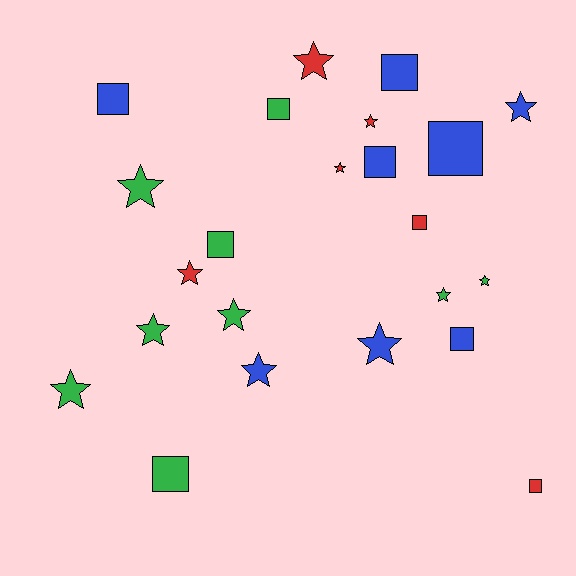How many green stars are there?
There are 6 green stars.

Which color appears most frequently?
Green, with 9 objects.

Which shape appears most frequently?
Star, with 13 objects.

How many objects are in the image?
There are 23 objects.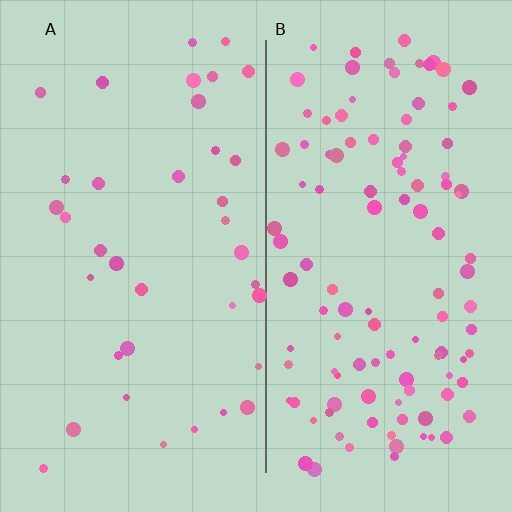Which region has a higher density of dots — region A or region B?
B (the right).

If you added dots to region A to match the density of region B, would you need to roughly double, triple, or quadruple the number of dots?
Approximately triple.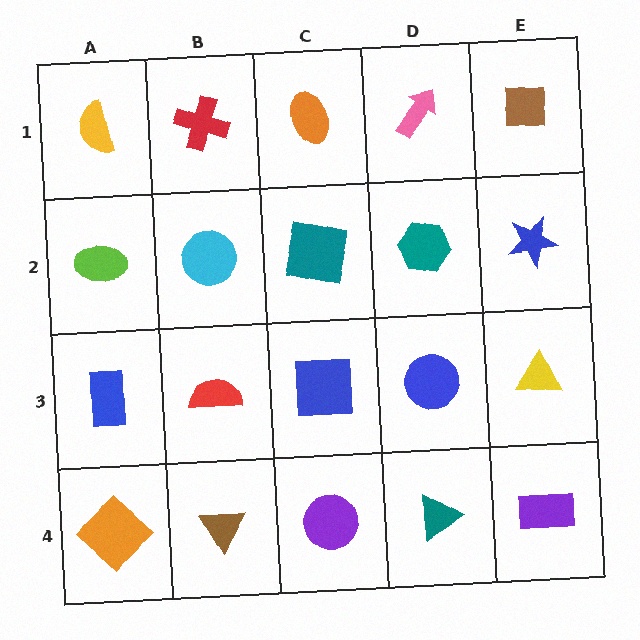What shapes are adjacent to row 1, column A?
A lime ellipse (row 2, column A), a red cross (row 1, column B).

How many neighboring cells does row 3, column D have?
4.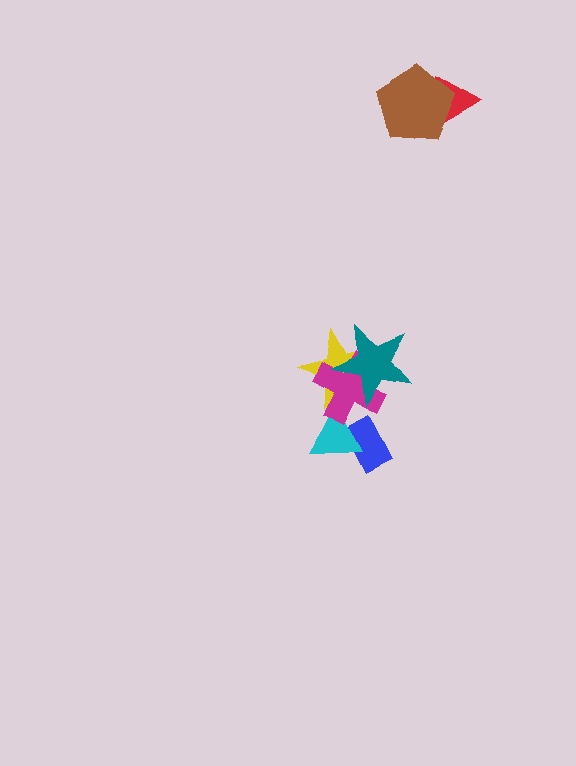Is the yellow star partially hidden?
Yes, it is partially covered by another shape.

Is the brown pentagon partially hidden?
No, no other shape covers it.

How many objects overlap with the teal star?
2 objects overlap with the teal star.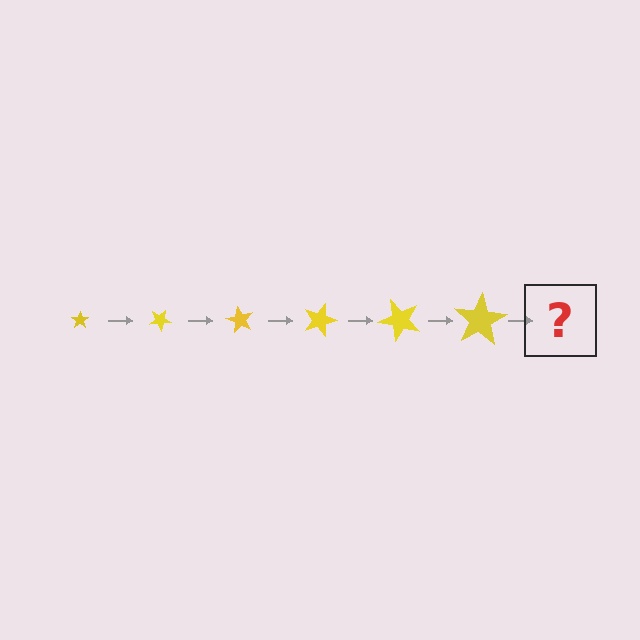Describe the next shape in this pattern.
It should be a star, larger than the previous one and rotated 180 degrees from the start.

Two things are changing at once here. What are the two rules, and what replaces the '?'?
The two rules are that the star grows larger each step and it rotates 30 degrees each step. The '?' should be a star, larger than the previous one and rotated 180 degrees from the start.